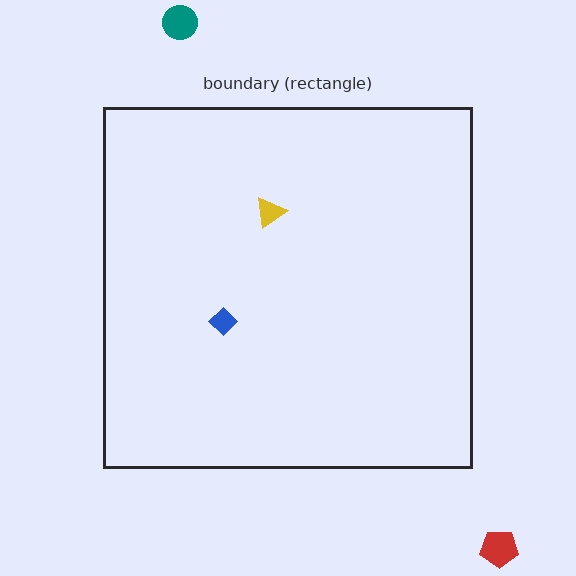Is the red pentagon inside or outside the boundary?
Outside.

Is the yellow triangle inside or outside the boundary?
Inside.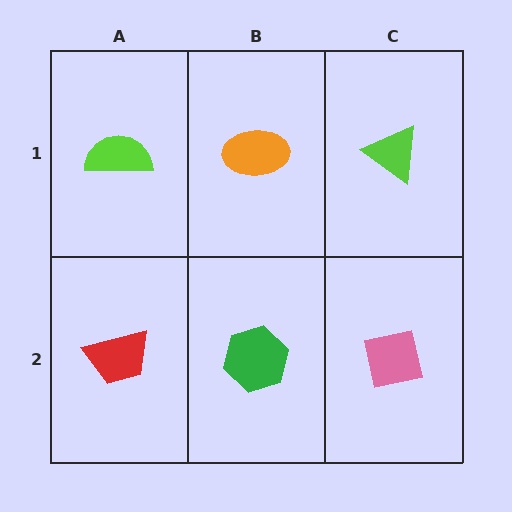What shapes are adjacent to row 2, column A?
A lime semicircle (row 1, column A), a green hexagon (row 2, column B).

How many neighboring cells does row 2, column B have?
3.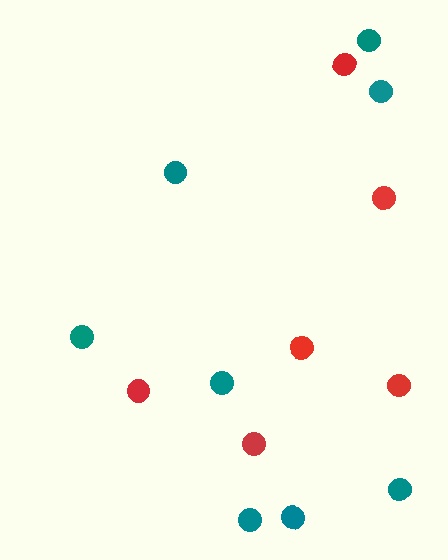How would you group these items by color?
There are 2 groups: one group of red circles (6) and one group of teal circles (8).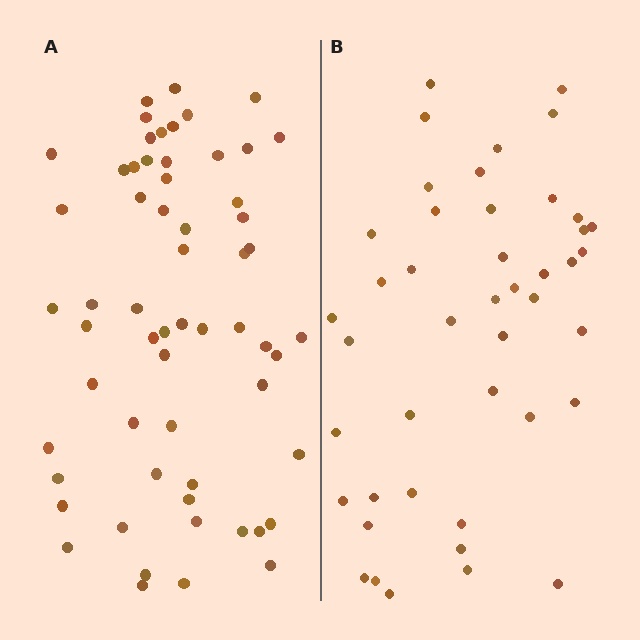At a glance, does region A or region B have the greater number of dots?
Region A (the left region) has more dots.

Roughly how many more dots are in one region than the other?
Region A has approximately 15 more dots than region B.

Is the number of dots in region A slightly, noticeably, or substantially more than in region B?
Region A has noticeably more, but not dramatically so. The ratio is roughly 1.4 to 1.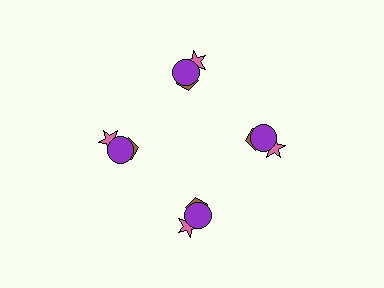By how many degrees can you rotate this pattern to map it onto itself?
The pattern maps onto itself every 90 degrees of rotation.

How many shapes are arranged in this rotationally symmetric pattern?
There are 12 shapes, arranged in 4 groups of 3.